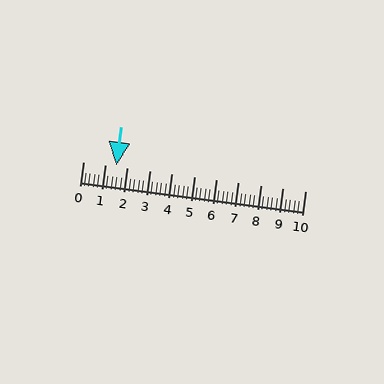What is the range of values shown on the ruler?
The ruler shows values from 0 to 10.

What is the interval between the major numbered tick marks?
The major tick marks are spaced 1 units apart.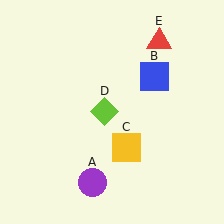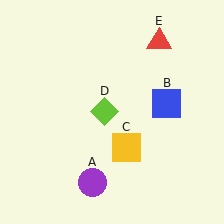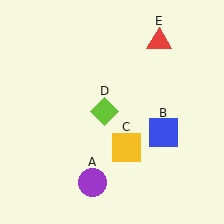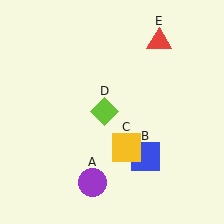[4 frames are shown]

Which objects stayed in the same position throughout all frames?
Purple circle (object A) and yellow square (object C) and lime diamond (object D) and red triangle (object E) remained stationary.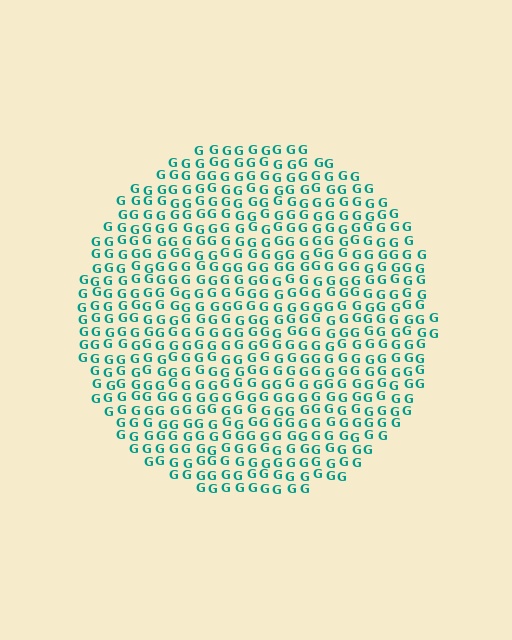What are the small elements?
The small elements are letter G's.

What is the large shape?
The large shape is a circle.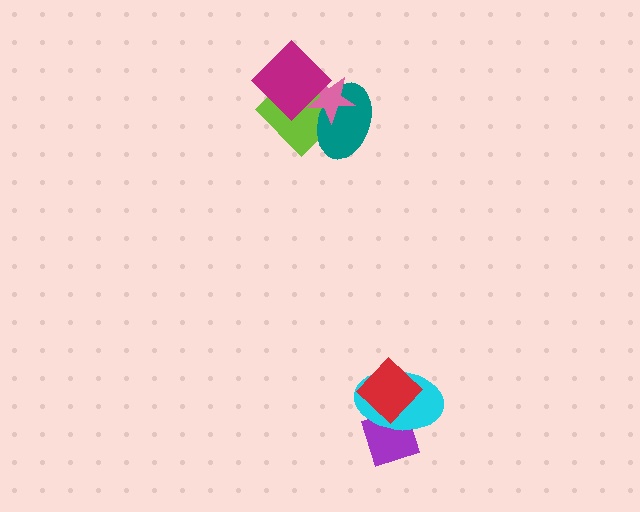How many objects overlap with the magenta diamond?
3 objects overlap with the magenta diamond.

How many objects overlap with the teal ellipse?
3 objects overlap with the teal ellipse.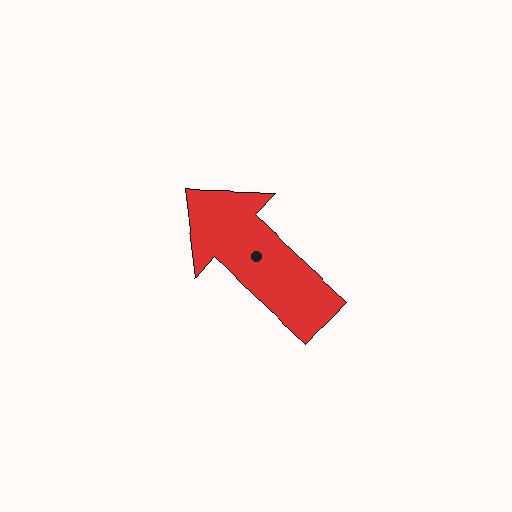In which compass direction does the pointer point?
Northwest.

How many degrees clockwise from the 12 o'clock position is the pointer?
Approximately 313 degrees.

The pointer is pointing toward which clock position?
Roughly 10 o'clock.